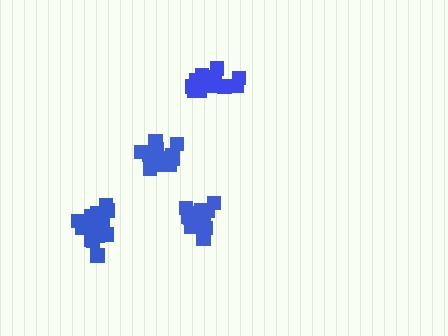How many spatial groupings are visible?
There are 4 spatial groupings.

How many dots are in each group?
Group 1: 12 dots, Group 2: 13 dots, Group 3: 13 dots, Group 4: 14 dots (52 total).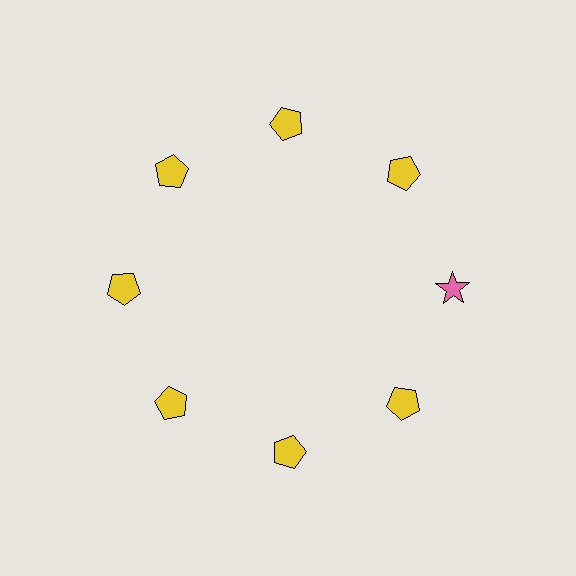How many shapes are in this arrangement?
There are 8 shapes arranged in a ring pattern.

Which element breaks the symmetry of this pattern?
The pink star at roughly the 3 o'clock position breaks the symmetry. All other shapes are yellow pentagons.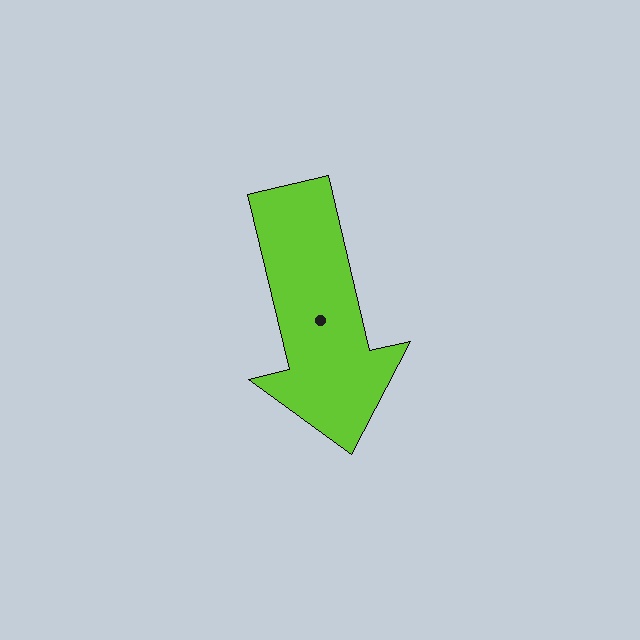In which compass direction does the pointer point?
South.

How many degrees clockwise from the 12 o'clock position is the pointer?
Approximately 167 degrees.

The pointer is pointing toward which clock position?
Roughly 6 o'clock.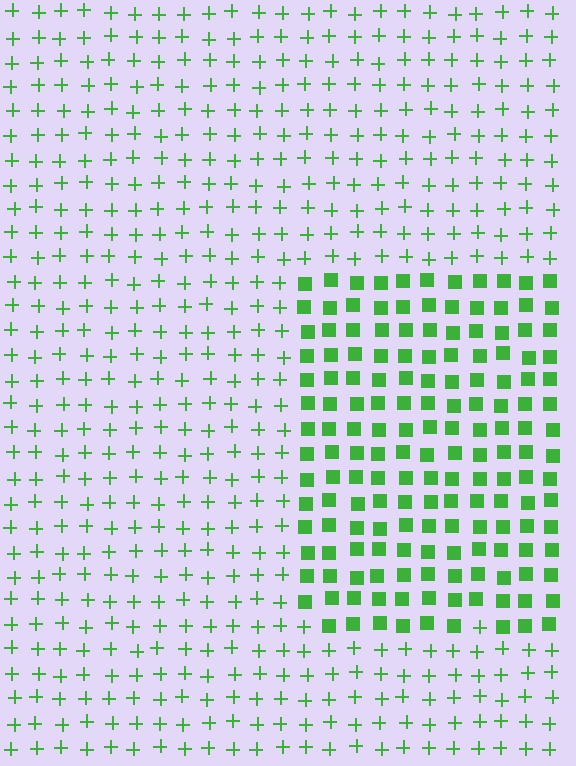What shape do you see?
I see a rectangle.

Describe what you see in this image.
The image is filled with small green elements arranged in a uniform grid. A rectangle-shaped region contains squares, while the surrounding area contains plus signs. The boundary is defined purely by the change in element shape.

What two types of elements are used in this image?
The image uses squares inside the rectangle region and plus signs outside it.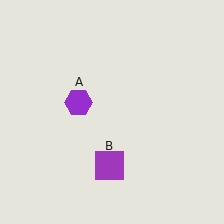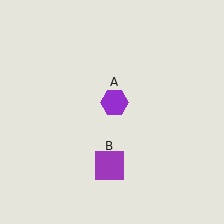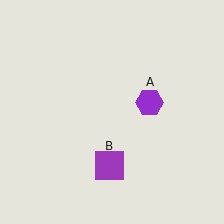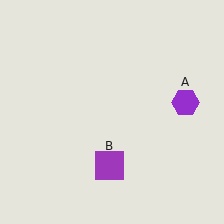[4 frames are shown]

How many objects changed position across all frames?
1 object changed position: purple hexagon (object A).